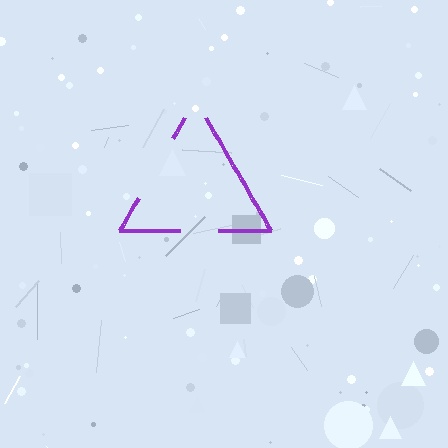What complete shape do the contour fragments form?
The contour fragments form a triangle.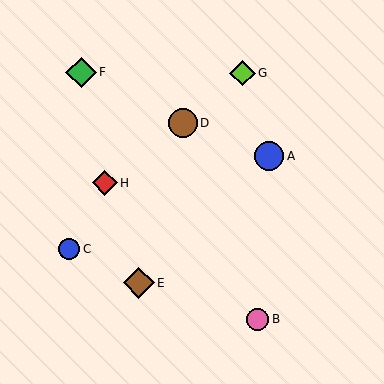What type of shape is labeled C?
Shape C is a blue circle.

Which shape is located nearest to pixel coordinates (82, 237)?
The blue circle (labeled C) at (69, 249) is nearest to that location.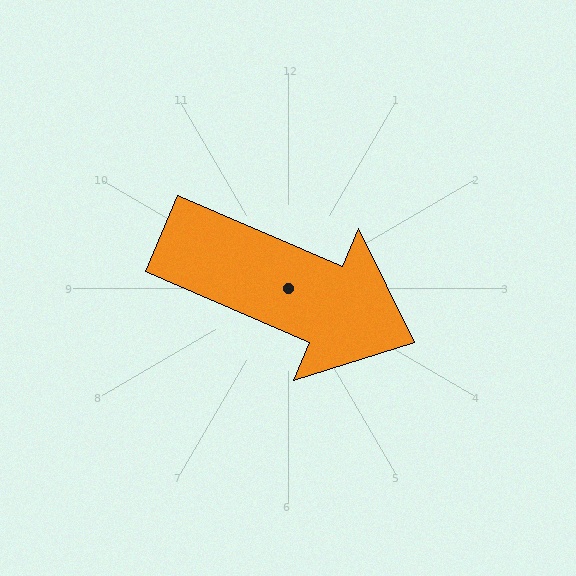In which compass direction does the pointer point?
Southeast.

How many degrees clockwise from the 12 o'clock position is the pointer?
Approximately 113 degrees.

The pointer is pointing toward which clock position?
Roughly 4 o'clock.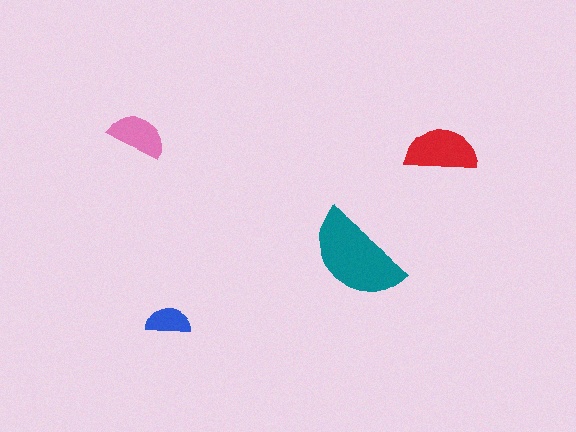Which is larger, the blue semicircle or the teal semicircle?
The teal one.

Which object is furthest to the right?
The red semicircle is rightmost.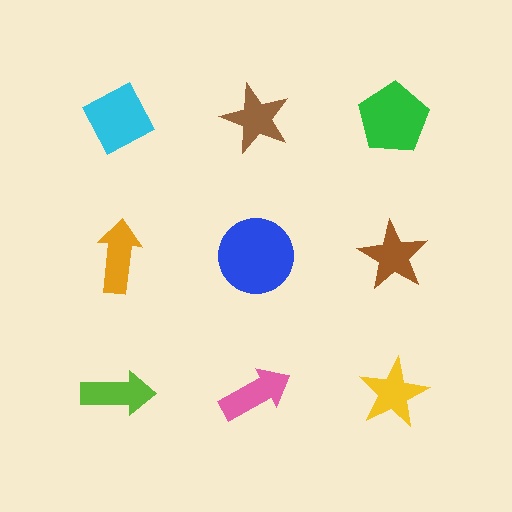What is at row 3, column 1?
A lime arrow.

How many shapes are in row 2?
3 shapes.